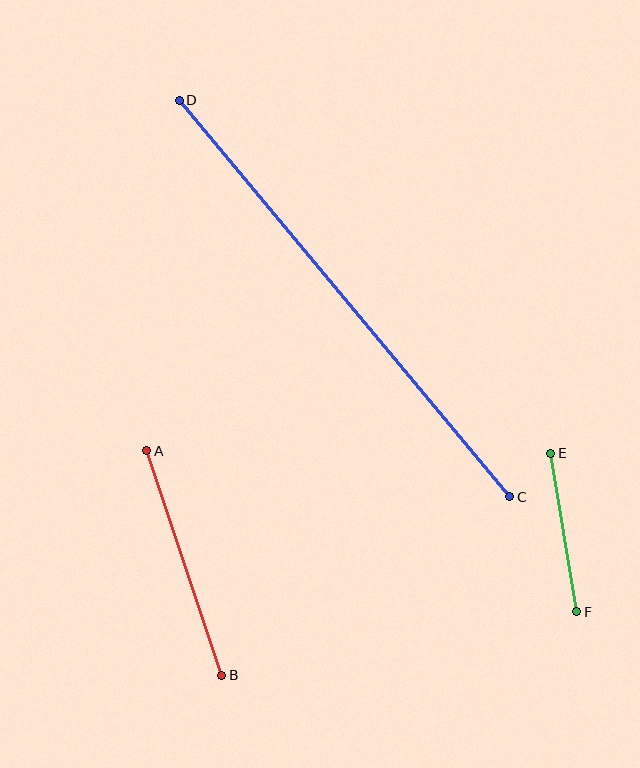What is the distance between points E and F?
The distance is approximately 161 pixels.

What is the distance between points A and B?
The distance is approximately 236 pixels.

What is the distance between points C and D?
The distance is approximately 516 pixels.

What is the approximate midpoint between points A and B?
The midpoint is at approximately (184, 563) pixels.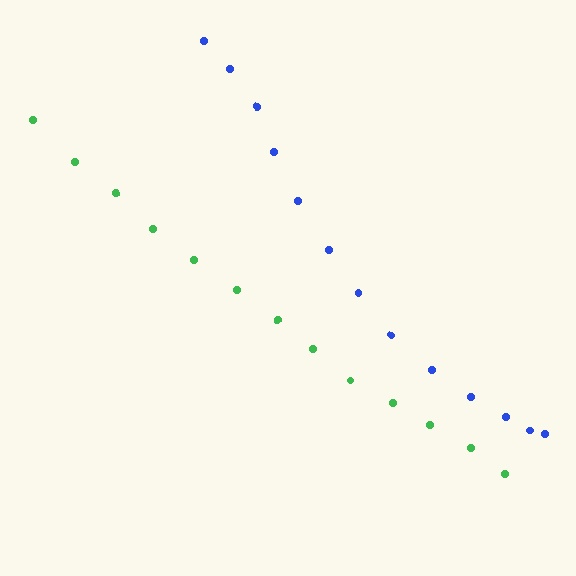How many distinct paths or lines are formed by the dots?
There are 2 distinct paths.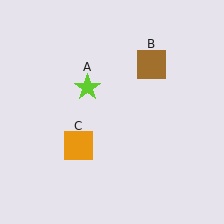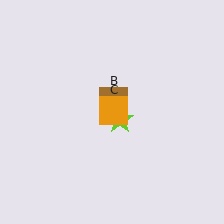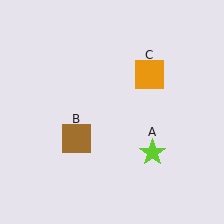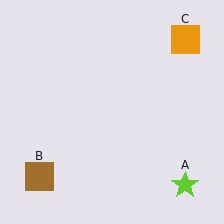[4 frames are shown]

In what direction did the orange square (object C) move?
The orange square (object C) moved up and to the right.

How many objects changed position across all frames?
3 objects changed position: lime star (object A), brown square (object B), orange square (object C).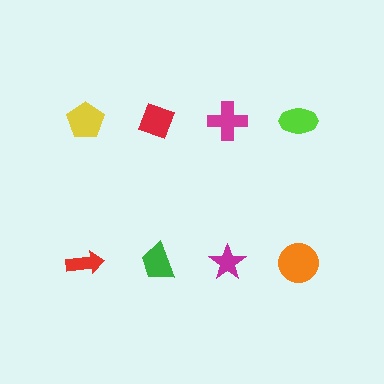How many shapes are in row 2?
4 shapes.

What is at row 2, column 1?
A red arrow.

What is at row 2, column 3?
A magenta star.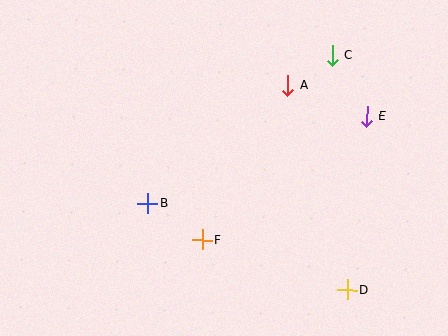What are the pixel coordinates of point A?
Point A is at (288, 85).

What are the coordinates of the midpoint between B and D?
The midpoint between B and D is at (247, 246).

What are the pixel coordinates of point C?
Point C is at (333, 55).